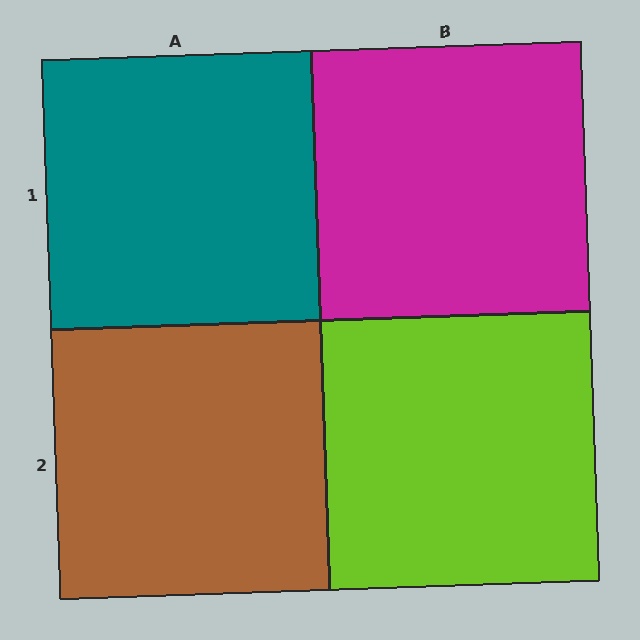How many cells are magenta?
1 cell is magenta.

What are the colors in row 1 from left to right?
Teal, magenta.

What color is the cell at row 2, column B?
Lime.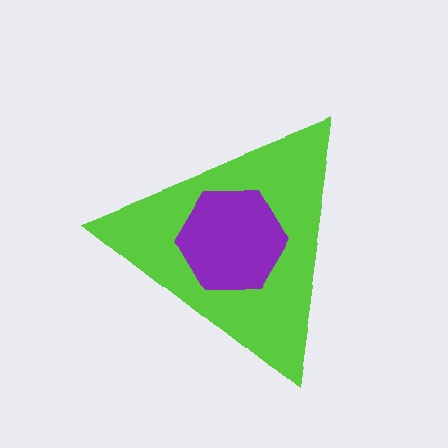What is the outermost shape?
The lime triangle.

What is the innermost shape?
The purple hexagon.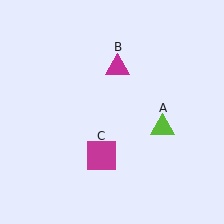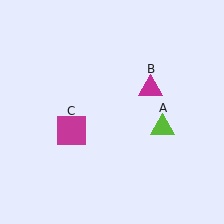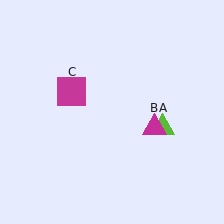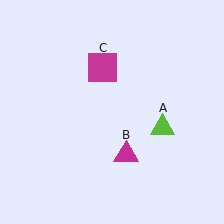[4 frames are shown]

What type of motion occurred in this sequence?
The magenta triangle (object B), magenta square (object C) rotated clockwise around the center of the scene.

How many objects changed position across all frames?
2 objects changed position: magenta triangle (object B), magenta square (object C).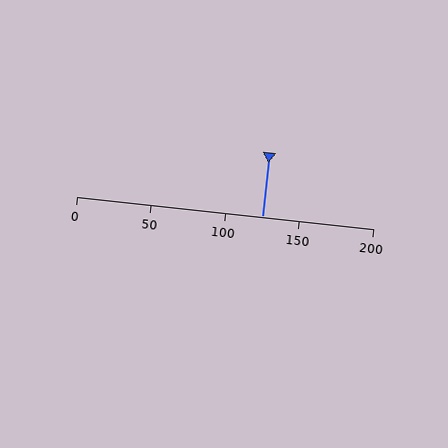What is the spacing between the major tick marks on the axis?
The major ticks are spaced 50 apart.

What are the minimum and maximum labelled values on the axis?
The axis runs from 0 to 200.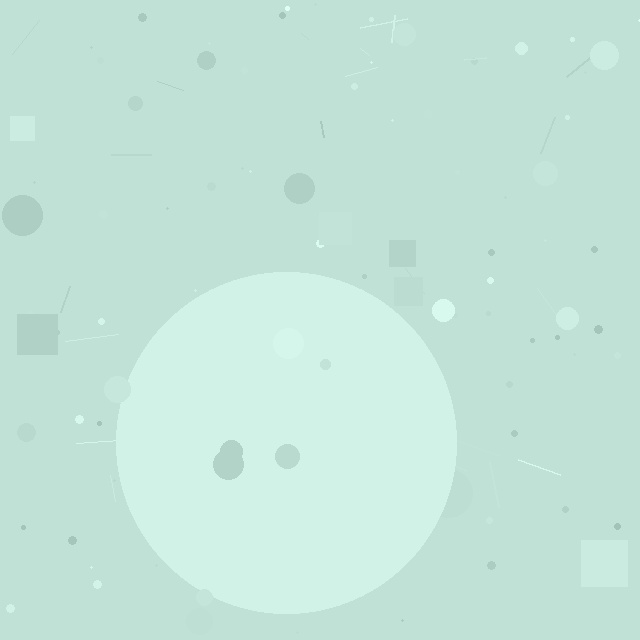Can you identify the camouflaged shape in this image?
The camouflaged shape is a circle.